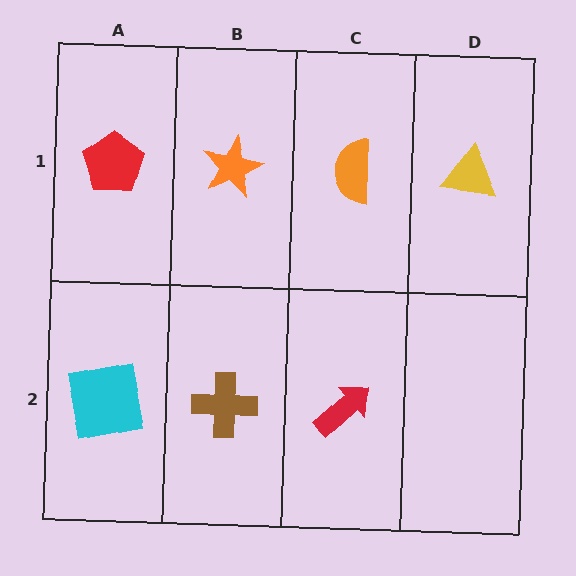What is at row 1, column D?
A yellow triangle.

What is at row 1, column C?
An orange semicircle.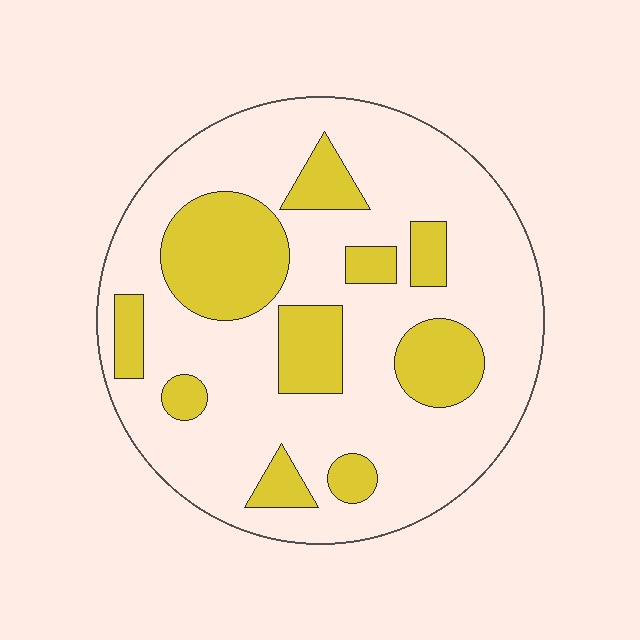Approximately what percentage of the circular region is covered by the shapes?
Approximately 25%.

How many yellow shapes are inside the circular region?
10.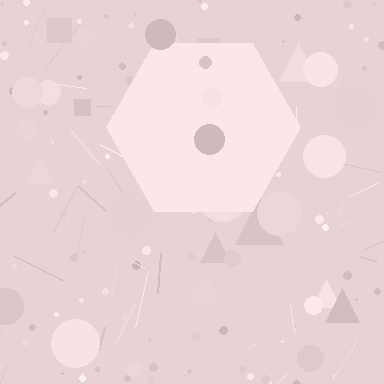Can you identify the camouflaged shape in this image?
The camouflaged shape is a hexagon.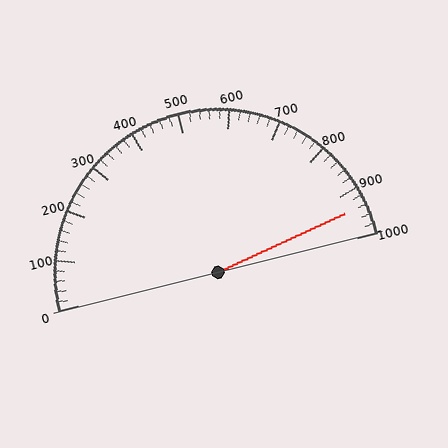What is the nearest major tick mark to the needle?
The nearest major tick mark is 900.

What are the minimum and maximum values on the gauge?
The gauge ranges from 0 to 1000.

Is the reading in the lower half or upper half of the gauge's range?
The reading is in the upper half of the range (0 to 1000).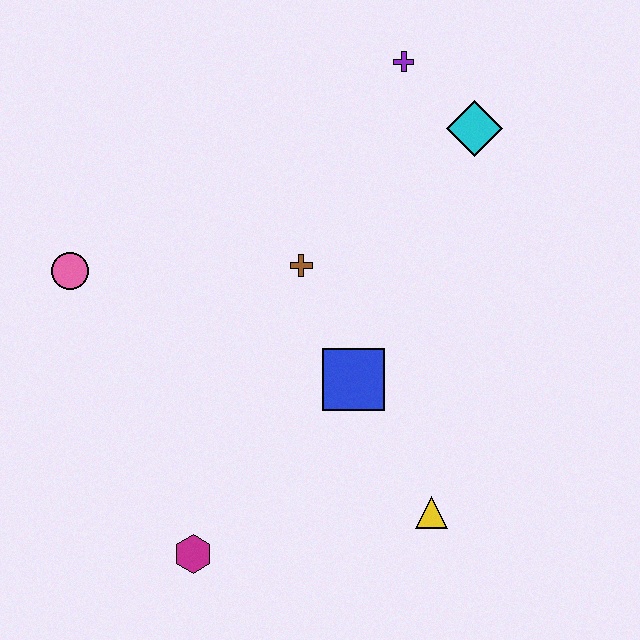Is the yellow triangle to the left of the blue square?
No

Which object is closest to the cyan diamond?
The purple cross is closest to the cyan diamond.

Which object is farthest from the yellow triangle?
The purple cross is farthest from the yellow triangle.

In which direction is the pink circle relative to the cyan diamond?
The pink circle is to the left of the cyan diamond.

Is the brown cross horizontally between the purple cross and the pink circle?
Yes